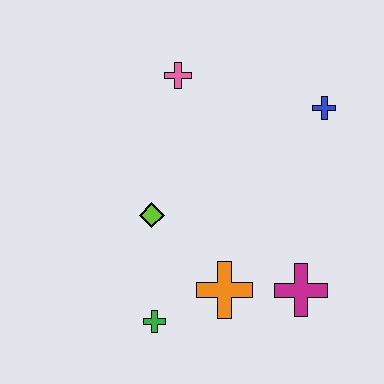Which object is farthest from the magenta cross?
The pink cross is farthest from the magenta cross.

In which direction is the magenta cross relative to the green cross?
The magenta cross is to the right of the green cross.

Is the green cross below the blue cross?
Yes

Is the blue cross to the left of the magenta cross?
No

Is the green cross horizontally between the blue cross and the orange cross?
No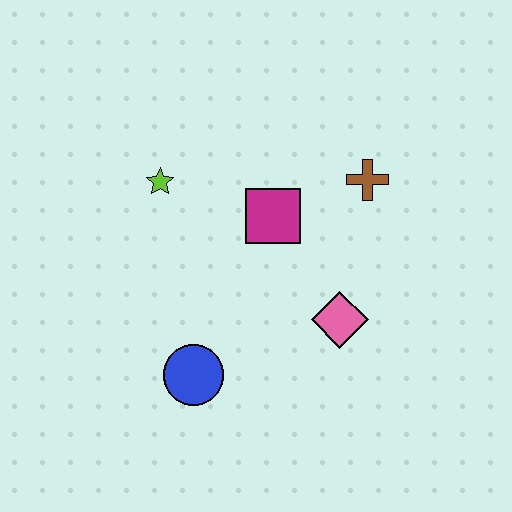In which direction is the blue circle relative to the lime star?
The blue circle is below the lime star.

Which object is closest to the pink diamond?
The magenta square is closest to the pink diamond.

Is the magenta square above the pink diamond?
Yes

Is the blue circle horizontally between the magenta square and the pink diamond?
No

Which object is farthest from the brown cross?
The blue circle is farthest from the brown cross.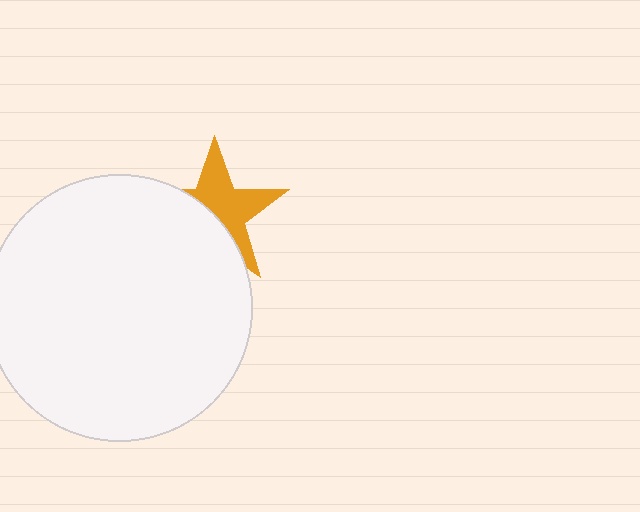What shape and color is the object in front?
The object in front is a white circle.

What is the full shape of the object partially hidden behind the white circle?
The partially hidden object is an orange star.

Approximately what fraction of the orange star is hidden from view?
Roughly 47% of the orange star is hidden behind the white circle.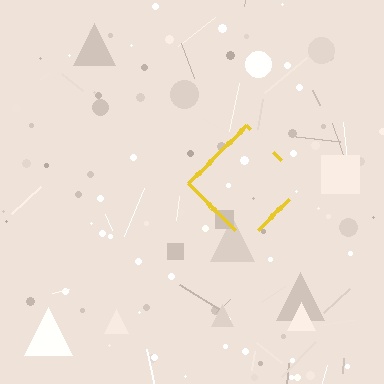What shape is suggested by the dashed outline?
The dashed outline suggests a diamond.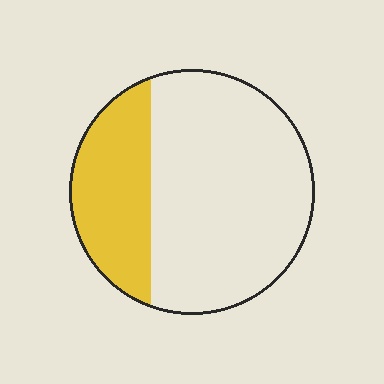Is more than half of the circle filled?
No.